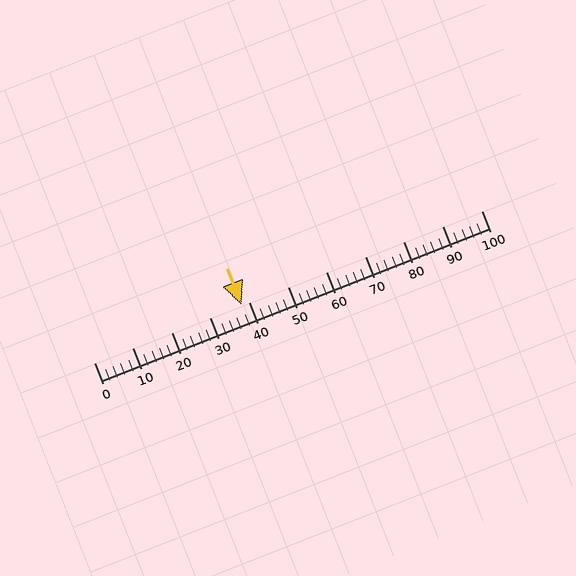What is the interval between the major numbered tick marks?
The major tick marks are spaced 10 units apart.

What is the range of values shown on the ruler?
The ruler shows values from 0 to 100.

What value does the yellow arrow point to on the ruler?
The yellow arrow points to approximately 38.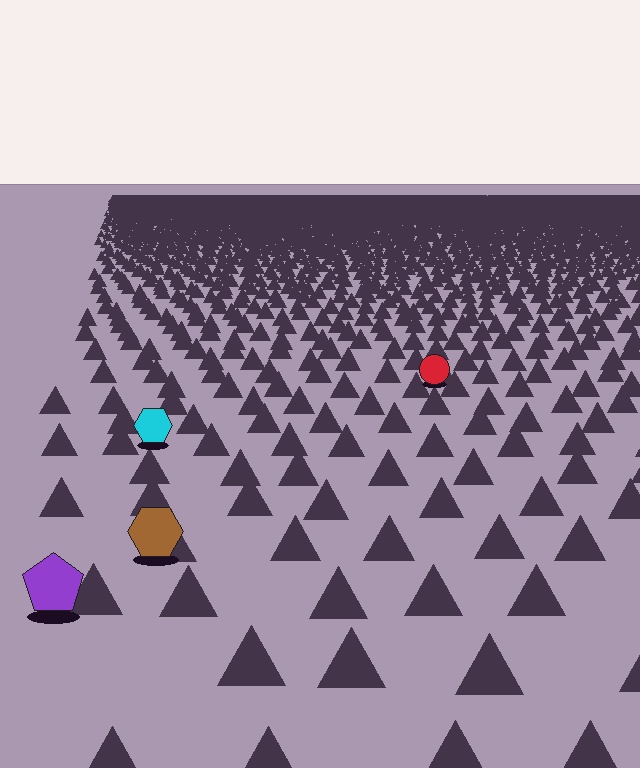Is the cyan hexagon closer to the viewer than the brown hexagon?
No. The brown hexagon is closer — you can tell from the texture gradient: the ground texture is coarser near it.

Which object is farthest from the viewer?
The red circle is farthest from the viewer. It appears smaller and the ground texture around it is denser.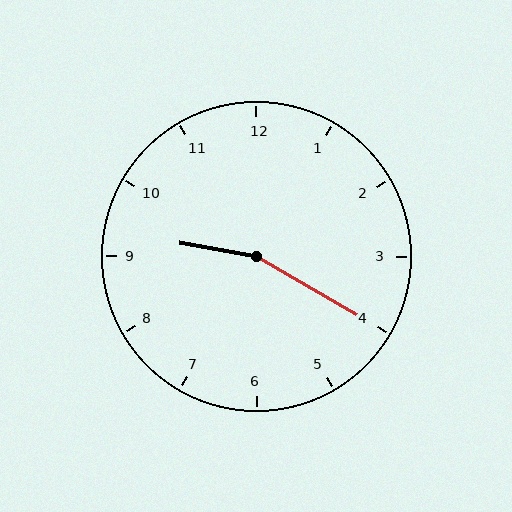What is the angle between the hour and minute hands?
Approximately 160 degrees.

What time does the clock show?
9:20.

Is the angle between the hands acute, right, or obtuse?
It is obtuse.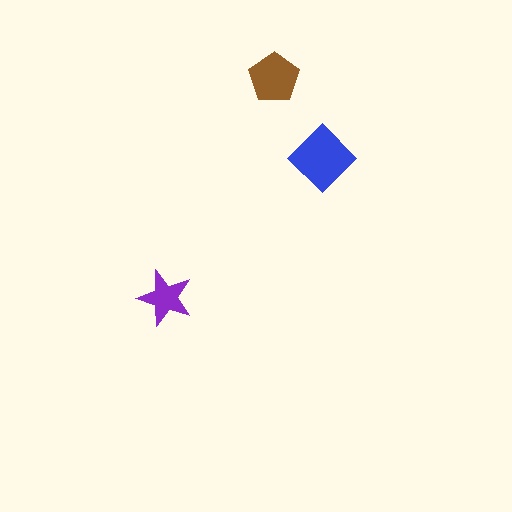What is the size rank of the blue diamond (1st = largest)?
1st.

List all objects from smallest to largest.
The purple star, the brown pentagon, the blue diamond.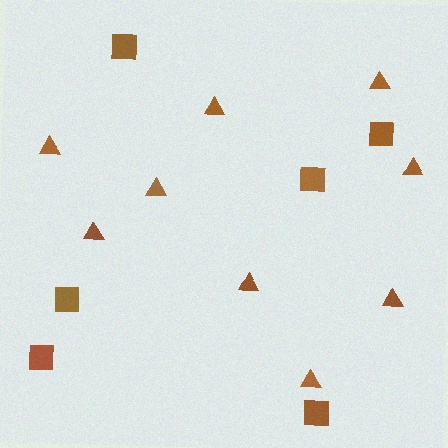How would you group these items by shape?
There are 2 groups: one group of squares (6) and one group of triangles (9).